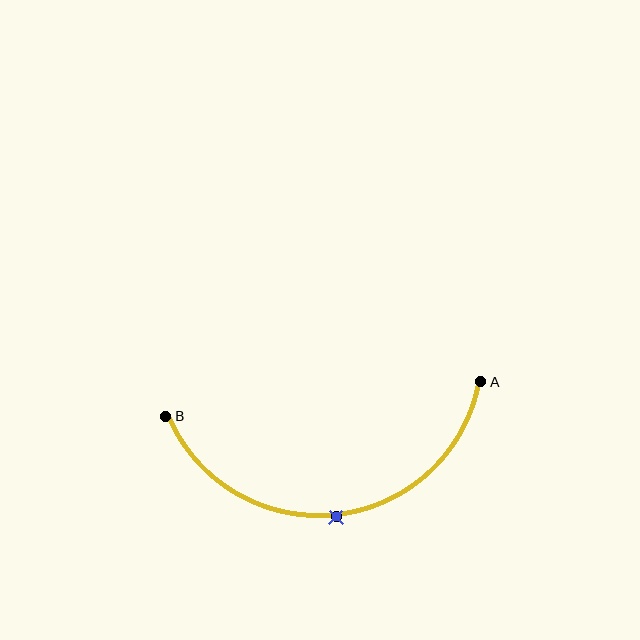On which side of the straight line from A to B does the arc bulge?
The arc bulges below the straight line connecting A and B.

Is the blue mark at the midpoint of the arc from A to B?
Yes. The blue mark lies on the arc at equal arc-length from both A and B — it is the arc midpoint.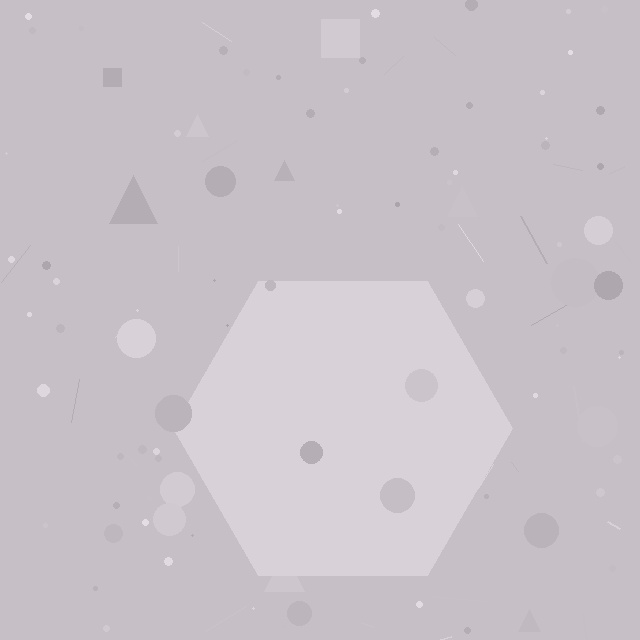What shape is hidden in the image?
A hexagon is hidden in the image.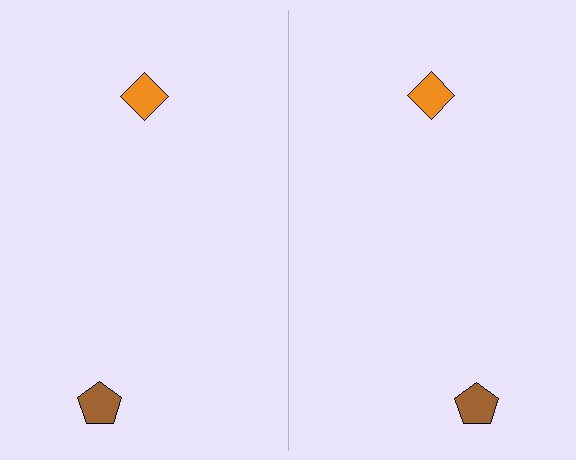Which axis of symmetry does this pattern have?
The pattern has a vertical axis of symmetry running through the center of the image.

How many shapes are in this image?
There are 4 shapes in this image.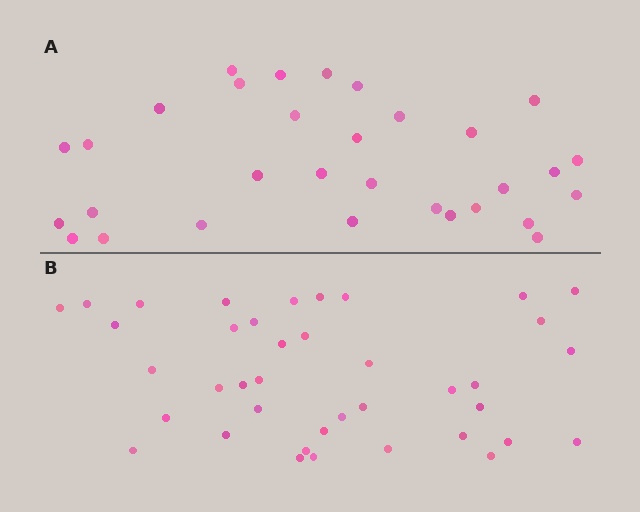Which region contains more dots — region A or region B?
Region B (the bottom region) has more dots.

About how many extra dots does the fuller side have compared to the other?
Region B has roughly 8 or so more dots than region A.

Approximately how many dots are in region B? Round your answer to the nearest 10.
About 40 dots. (The exact count is 39, which rounds to 40.)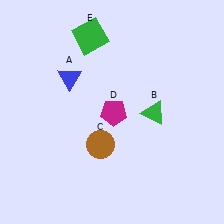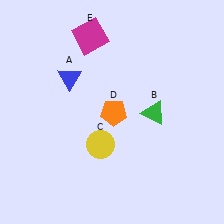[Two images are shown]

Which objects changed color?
C changed from brown to yellow. D changed from magenta to orange. E changed from green to magenta.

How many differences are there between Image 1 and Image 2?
There are 3 differences between the two images.